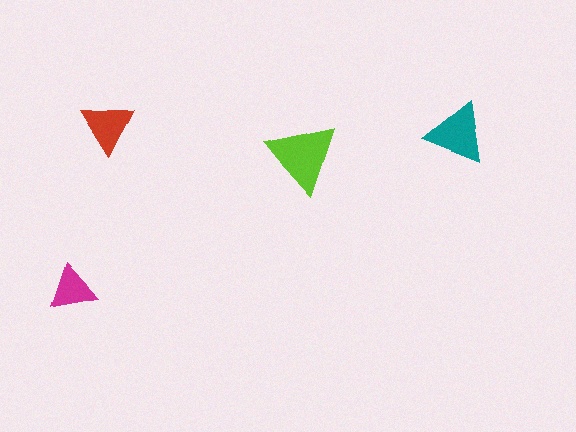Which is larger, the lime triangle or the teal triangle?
The lime one.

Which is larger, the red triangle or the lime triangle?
The lime one.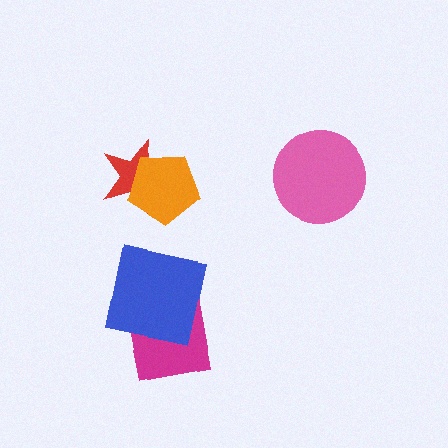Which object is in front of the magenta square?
The blue square is in front of the magenta square.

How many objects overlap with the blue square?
1 object overlaps with the blue square.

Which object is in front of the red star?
The orange pentagon is in front of the red star.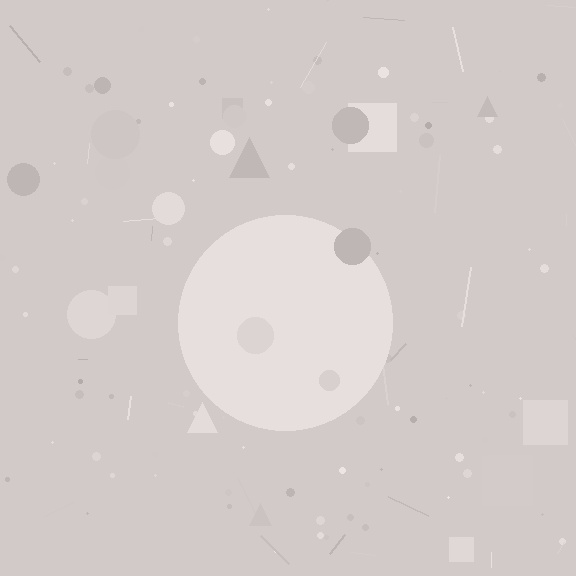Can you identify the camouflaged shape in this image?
The camouflaged shape is a circle.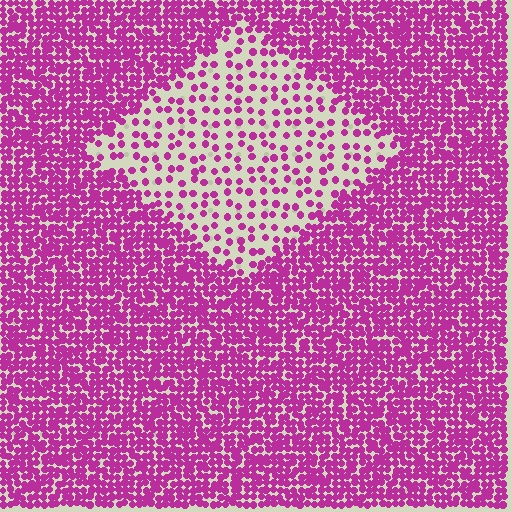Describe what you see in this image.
The image contains small magenta elements arranged at two different densities. A diamond-shaped region is visible where the elements are less densely packed than the surrounding area.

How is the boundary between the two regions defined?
The boundary is defined by a change in element density (approximately 3.0x ratio). All elements are the same color, size, and shape.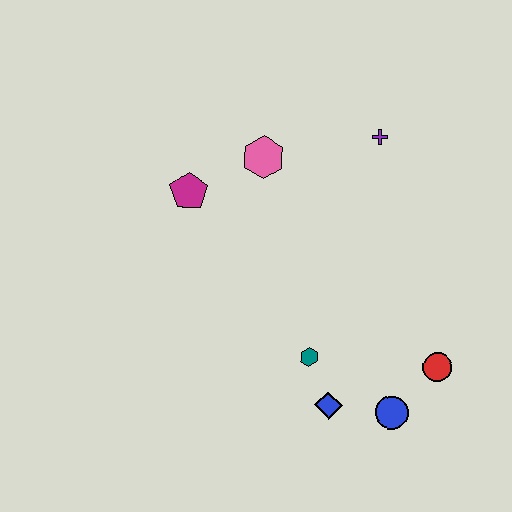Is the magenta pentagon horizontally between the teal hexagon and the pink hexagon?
No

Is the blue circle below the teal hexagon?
Yes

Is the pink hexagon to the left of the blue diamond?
Yes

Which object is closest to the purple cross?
The pink hexagon is closest to the purple cross.